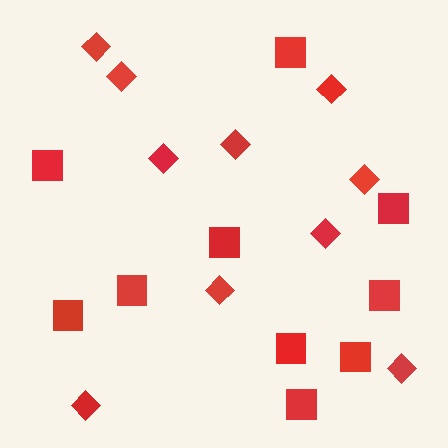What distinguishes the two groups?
There are 2 groups: one group of diamonds (10) and one group of squares (10).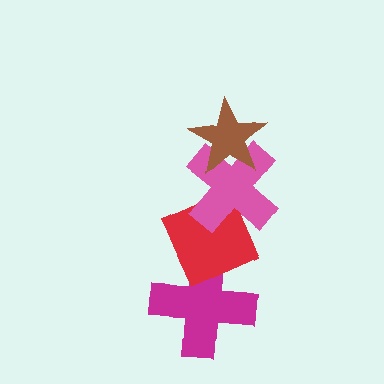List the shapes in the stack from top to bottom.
From top to bottom: the brown star, the pink cross, the red diamond, the magenta cross.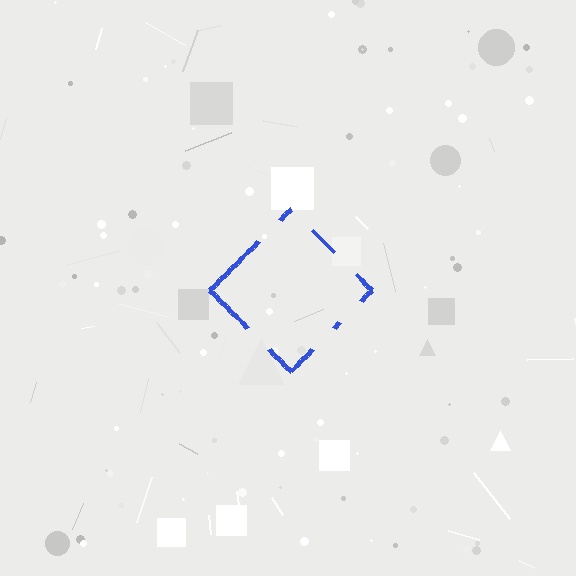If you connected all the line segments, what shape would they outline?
They would outline a diamond.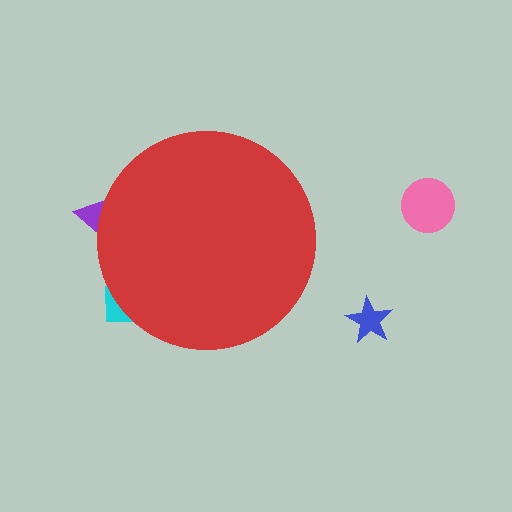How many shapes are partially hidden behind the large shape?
2 shapes are partially hidden.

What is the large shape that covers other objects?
A red circle.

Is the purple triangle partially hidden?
Yes, the purple triangle is partially hidden behind the red circle.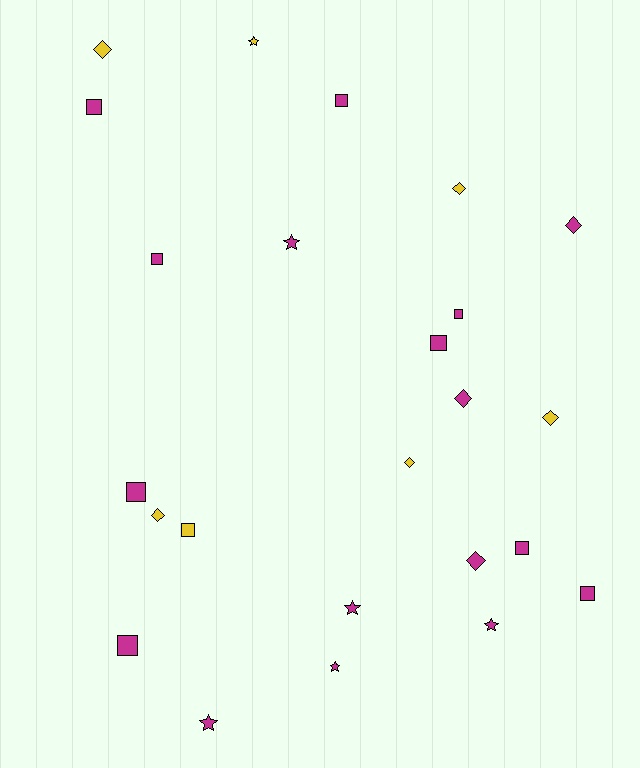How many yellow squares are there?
There is 1 yellow square.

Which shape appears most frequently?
Square, with 10 objects.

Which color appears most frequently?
Magenta, with 17 objects.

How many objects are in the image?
There are 24 objects.